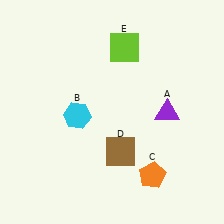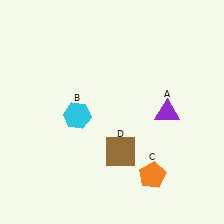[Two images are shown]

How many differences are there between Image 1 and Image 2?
There is 1 difference between the two images.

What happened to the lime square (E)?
The lime square (E) was removed in Image 2. It was in the top-right area of Image 1.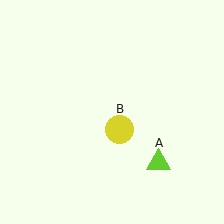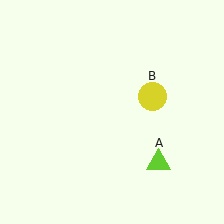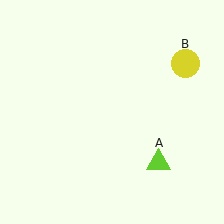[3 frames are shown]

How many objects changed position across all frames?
1 object changed position: yellow circle (object B).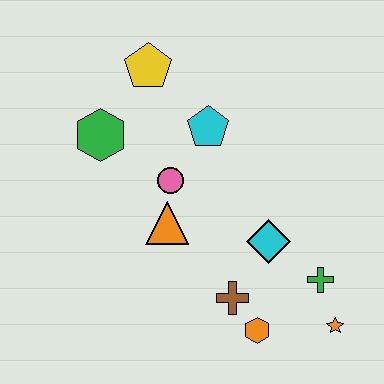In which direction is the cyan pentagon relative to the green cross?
The cyan pentagon is above the green cross.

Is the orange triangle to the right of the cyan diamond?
No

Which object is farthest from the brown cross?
The yellow pentagon is farthest from the brown cross.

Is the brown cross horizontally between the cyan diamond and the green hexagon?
Yes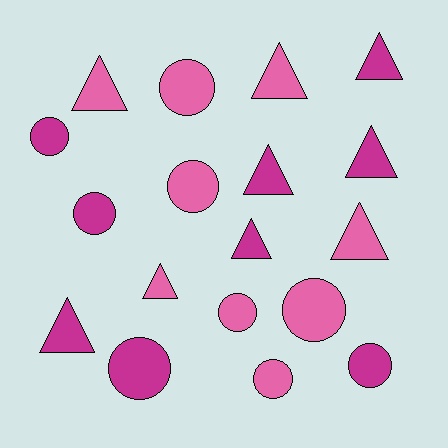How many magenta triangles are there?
There are 5 magenta triangles.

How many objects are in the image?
There are 18 objects.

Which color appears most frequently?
Pink, with 9 objects.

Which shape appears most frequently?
Triangle, with 9 objects.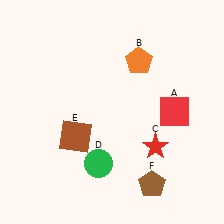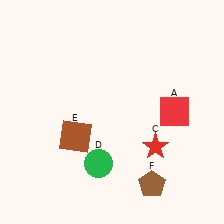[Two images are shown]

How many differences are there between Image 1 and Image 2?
There is 1 difference between the two images.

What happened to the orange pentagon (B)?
The orange pentagon (B) was removed in Image 2. It was in the top-right area of Image 1.